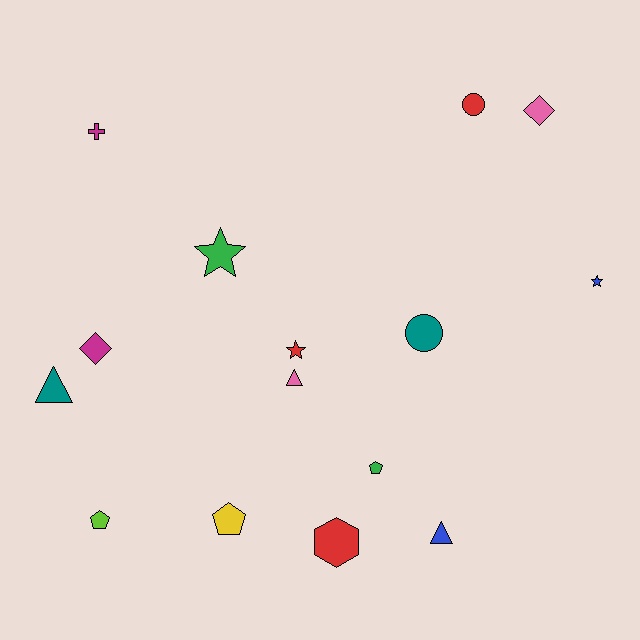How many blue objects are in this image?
There are 2 blue objects.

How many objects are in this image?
There are 15 objects.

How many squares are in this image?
There are no squares.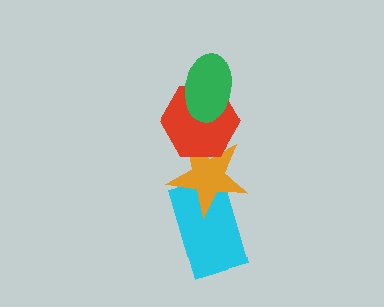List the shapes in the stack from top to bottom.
From top to bottom: the green ellipse, the red hexagon, the orange star, the cyan rectangle.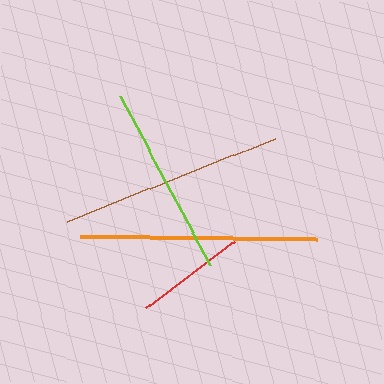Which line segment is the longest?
The orange line is the longest at approximately 237 pixels.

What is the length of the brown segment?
The brown segment is approximately 223 pixels long.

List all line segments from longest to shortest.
From longest to shortest: orange, brown, lime, red.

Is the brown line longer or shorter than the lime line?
The brown line is longer than the lime line.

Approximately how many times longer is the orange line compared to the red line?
The orange line is approximately 2.1 times the length of the red line.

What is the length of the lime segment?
The lime segment is approximately 191 pixels long.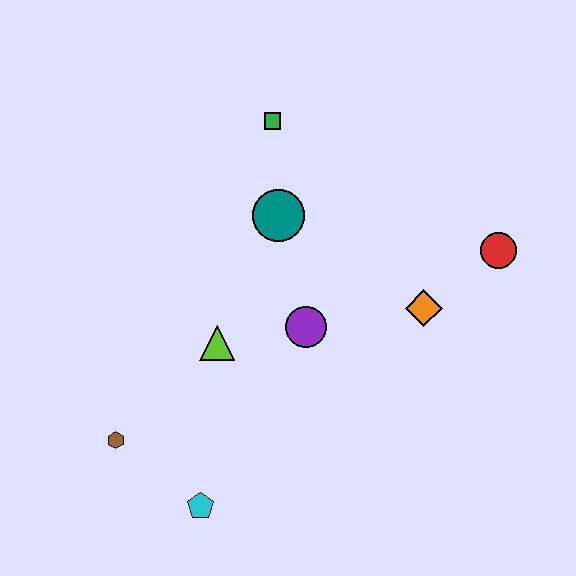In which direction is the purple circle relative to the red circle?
The purple circle is to the left of the red circle.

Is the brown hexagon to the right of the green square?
No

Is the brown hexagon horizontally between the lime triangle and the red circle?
No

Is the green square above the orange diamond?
Yes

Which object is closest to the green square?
The teal circle is closest to the green square.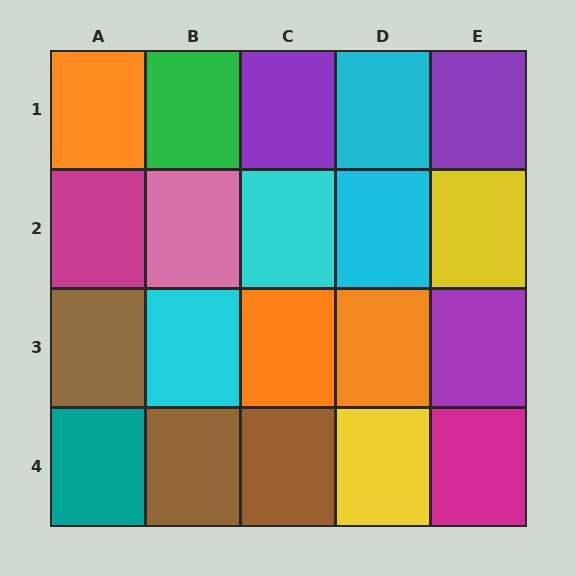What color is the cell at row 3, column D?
Orange.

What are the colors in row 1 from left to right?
Orange, green, purple, cyan, purple.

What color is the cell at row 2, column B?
Pink.